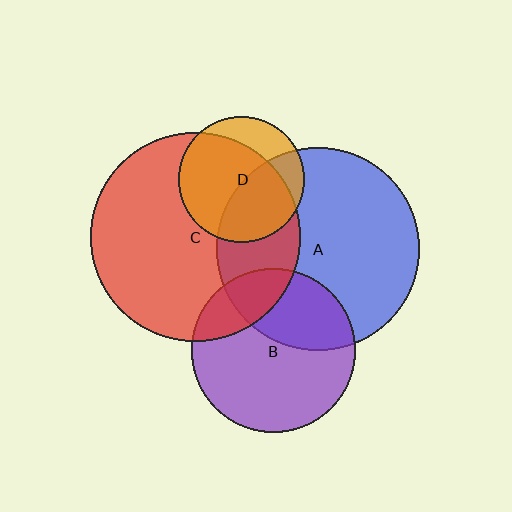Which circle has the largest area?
Circle C (red).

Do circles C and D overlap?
Yes.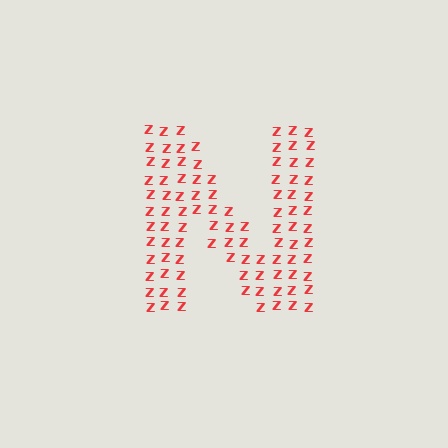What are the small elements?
The small elements are letter Z's.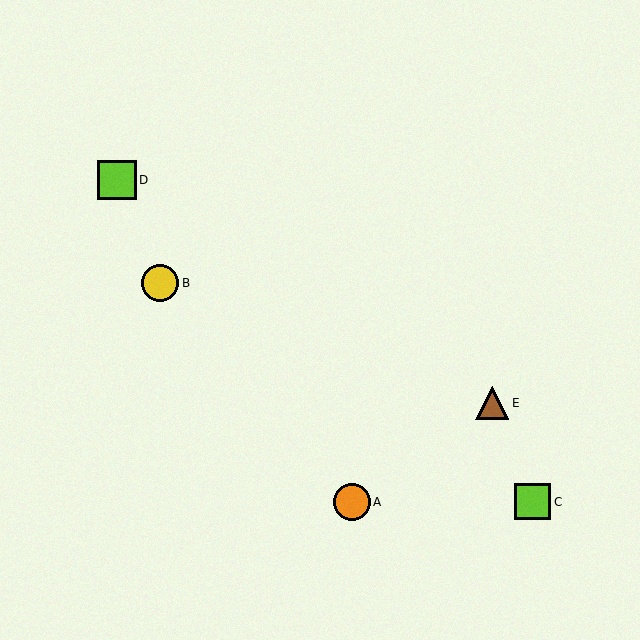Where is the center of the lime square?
The center of the lime square is at (533, 502).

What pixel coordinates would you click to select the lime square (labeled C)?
Click at (533, 502) to select the lime square C.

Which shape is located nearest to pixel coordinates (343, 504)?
The orange circle (labeled A) at (352, 502) is nearest to that location.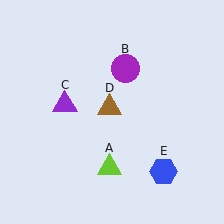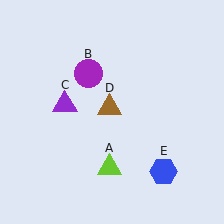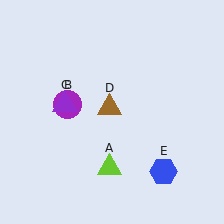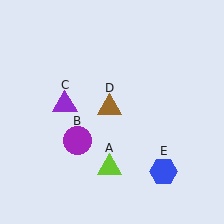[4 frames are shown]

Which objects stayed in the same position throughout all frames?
Lime triangle (object A) and purple triangle (object C) and brown triangle (object D) and blue hexagon (object E) remained stationary.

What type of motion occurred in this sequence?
The purple circle (object B) rotated counterclockwise around the center of the scene.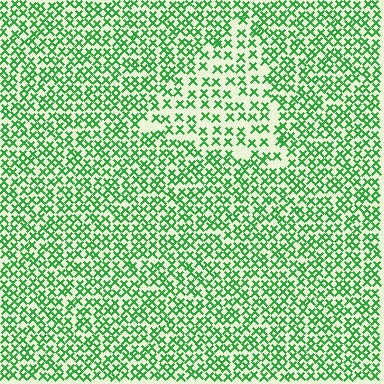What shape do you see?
I see a triangle.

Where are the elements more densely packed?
The elements are more densely packed outside the triangle boundary.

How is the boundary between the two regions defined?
The boundary is defined by a change in element density (approximately 1.8x ratio). All elements are the same color, size, and shape.